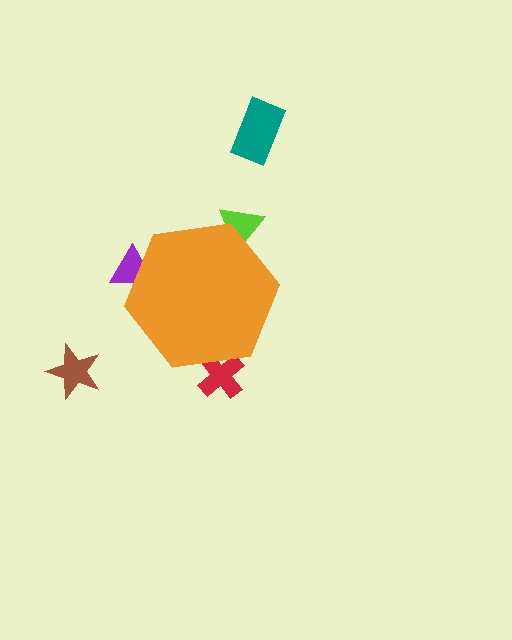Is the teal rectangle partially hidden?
No, the teal rectangle is fully visible.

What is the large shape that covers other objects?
An orange hexagon.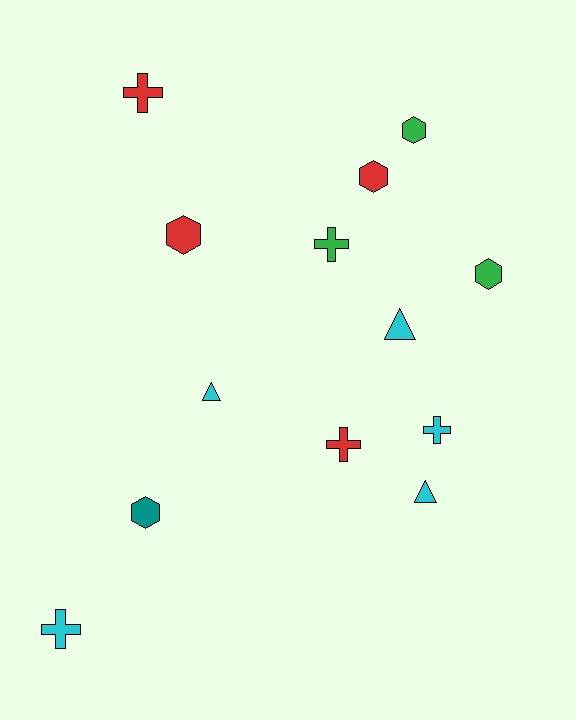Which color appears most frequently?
Cyan, with 5 objects.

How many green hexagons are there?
There are 2 green hexagons.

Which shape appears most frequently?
Hexagon, with 5 objects.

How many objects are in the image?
There are 13 objects.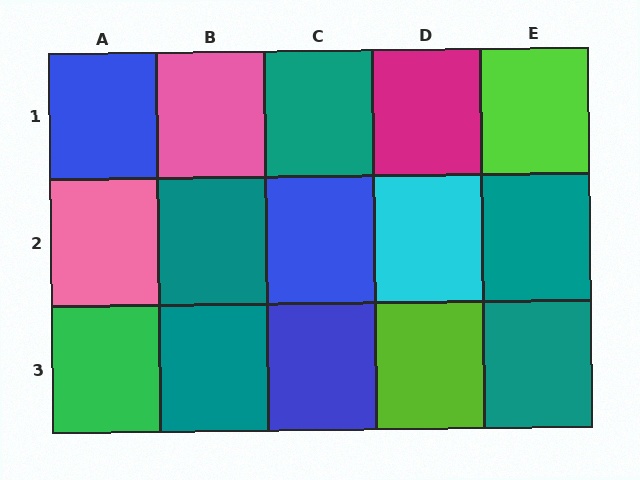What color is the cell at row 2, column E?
Teal.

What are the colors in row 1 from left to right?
Blue, pink, teal, magenta, lime.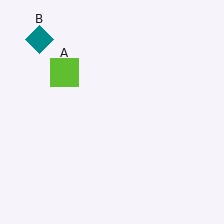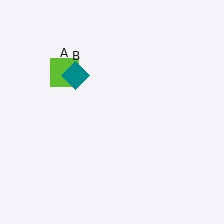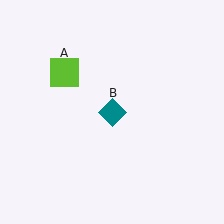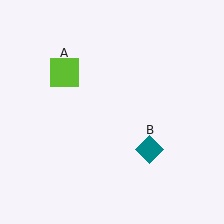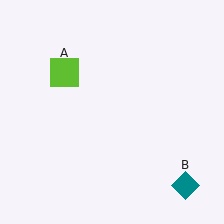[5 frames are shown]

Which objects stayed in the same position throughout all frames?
Lime square (object A) remained stationary.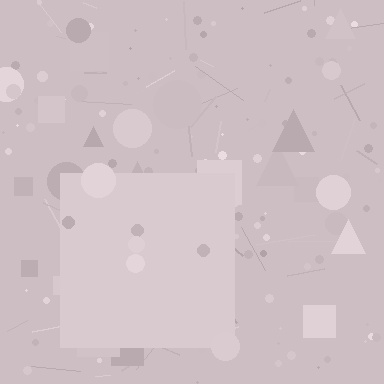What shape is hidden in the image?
A square is hidden in the image.